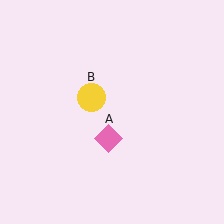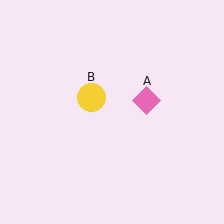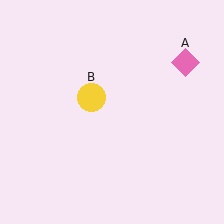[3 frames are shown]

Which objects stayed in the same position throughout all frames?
Yellow circle (object B) remained stationary.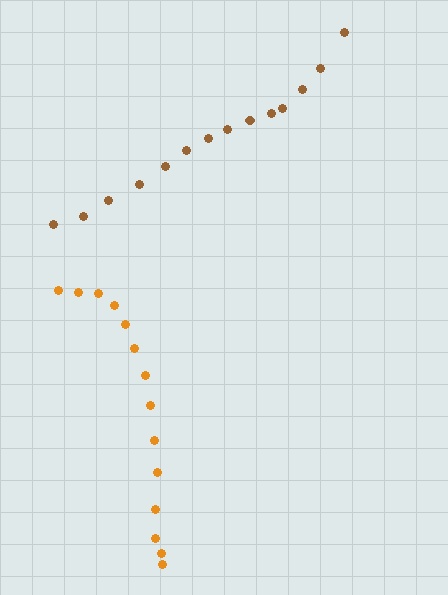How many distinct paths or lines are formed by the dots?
There are 2 distinct paths.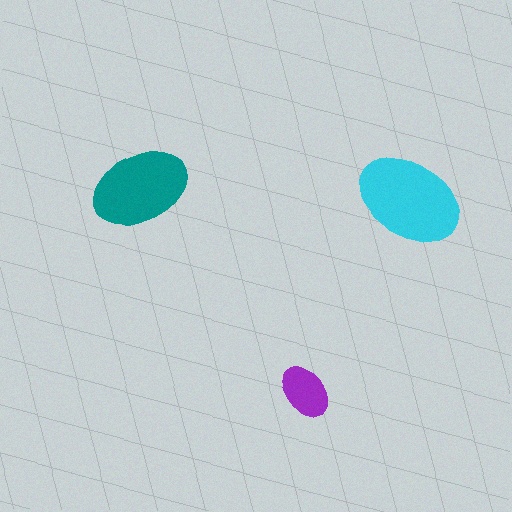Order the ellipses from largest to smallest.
the cyan one, the teal one, the purple one.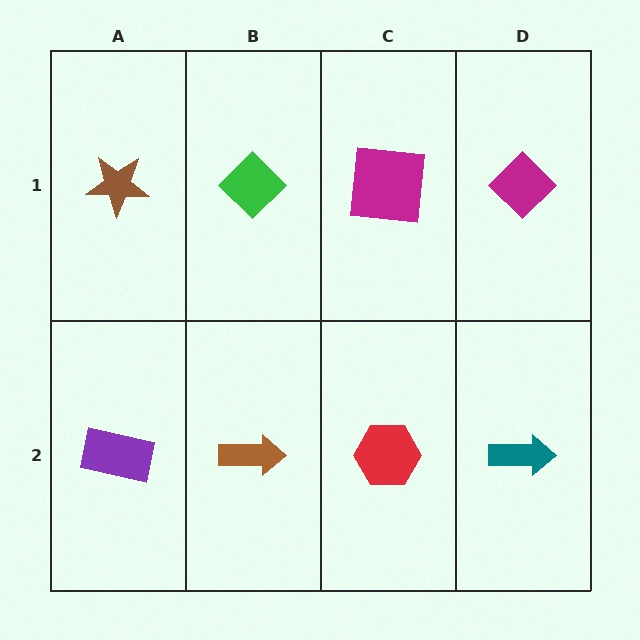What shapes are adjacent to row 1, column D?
A teal arrow (row 2, column D), a magenta square (row 1, column C).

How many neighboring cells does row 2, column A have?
2.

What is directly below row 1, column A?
A purple rectangle.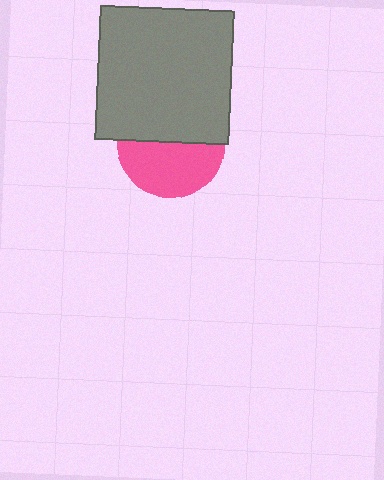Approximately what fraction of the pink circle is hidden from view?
Roughly 48% of the pink circle is hidden behind the gray square.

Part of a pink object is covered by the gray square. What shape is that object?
It is a circle.